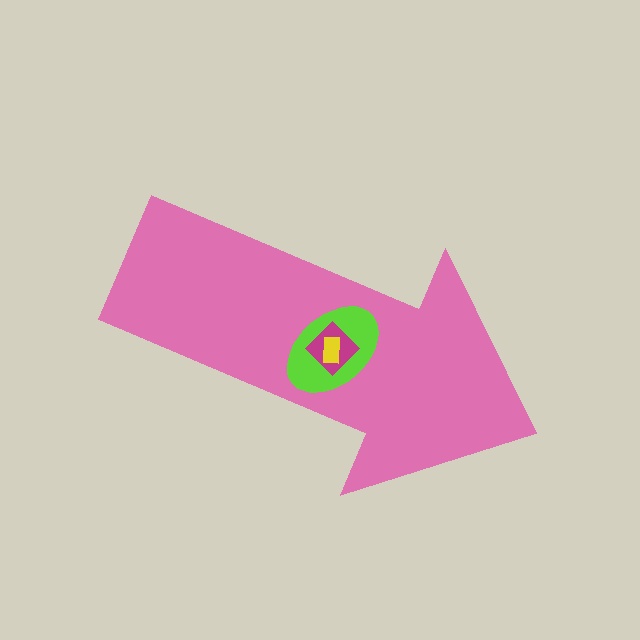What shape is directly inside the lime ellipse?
The magenta diamond.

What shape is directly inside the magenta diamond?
The yellow rectangle.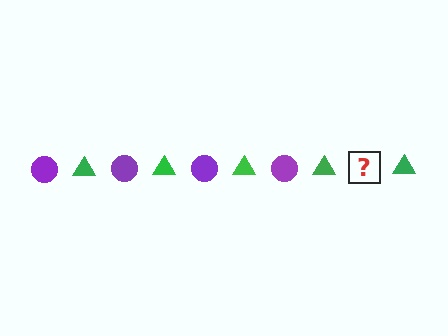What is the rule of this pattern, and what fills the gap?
The rule is that the pattern alternates between purple circle and green triangle. The gap should be filled with a purple circle.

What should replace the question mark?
The question mark should be replaced with a purple circle.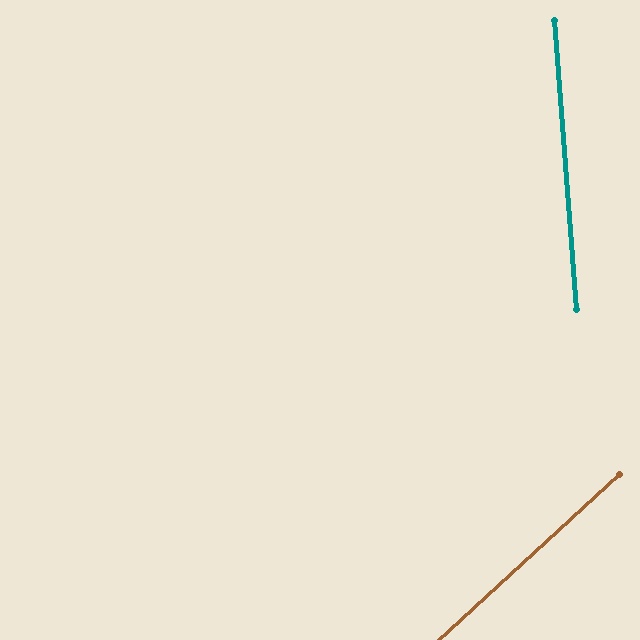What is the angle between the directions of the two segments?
Approximately 52 degrees.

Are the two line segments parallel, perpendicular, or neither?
Neither parallel nor perpendicular — they differ by about 52°.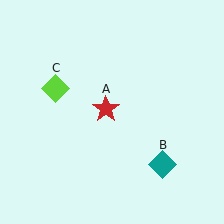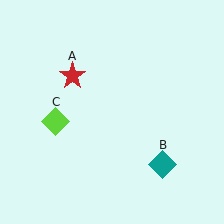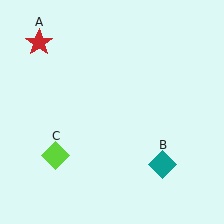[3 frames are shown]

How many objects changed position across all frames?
2 objects changed position: red star (object A), lime diamond (object C).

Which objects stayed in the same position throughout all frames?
Teal diamond (object B) remained stationary.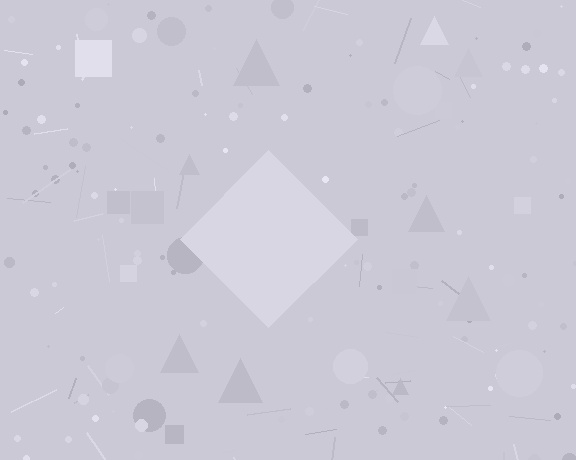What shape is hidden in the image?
A diamond is hidden in the image.